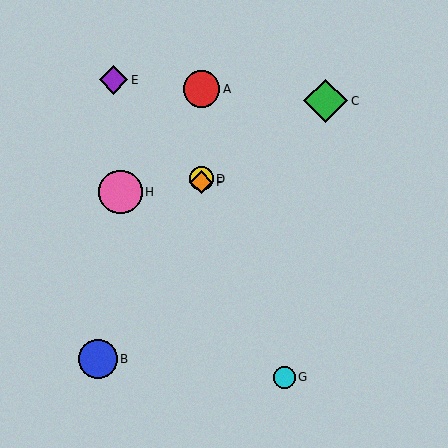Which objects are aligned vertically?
Objects A, D, F are aligned vertically.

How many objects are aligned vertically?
3 objects (A, D, F) are aligned vertically.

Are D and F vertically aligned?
Yes, both are at x≈201.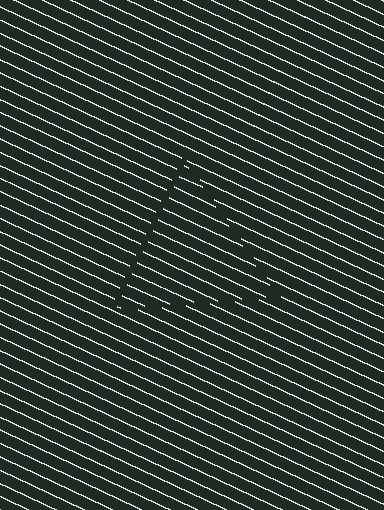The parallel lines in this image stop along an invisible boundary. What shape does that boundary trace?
An illusory triangle. The interior of the shape contains the same grating, shifted by half a period — the contour is defined by the phase discontinuity where line-ends from the inner and outer gratings abut.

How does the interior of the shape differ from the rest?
The interior of the shape contains the same grating, shifted by half a period — the contour is defined by the phase discontinuity where line-ends from the inner and outer gratings abut.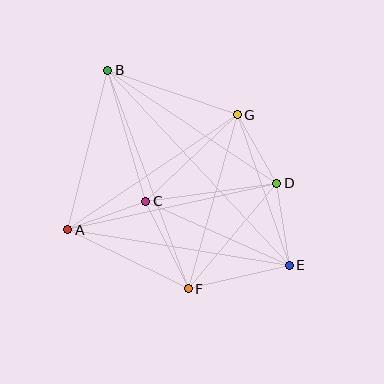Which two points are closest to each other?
Points D and G are closest to each other.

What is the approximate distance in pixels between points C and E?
The distance between C and E is approximately 157 pixels.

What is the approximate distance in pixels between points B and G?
The distance between B and G is approximately 137 pixels.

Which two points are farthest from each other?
Points B and E are farthest from each other.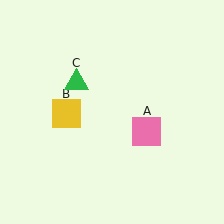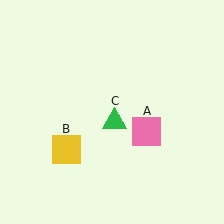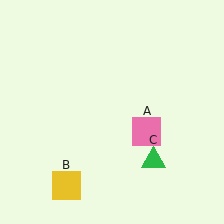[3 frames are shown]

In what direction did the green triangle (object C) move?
The green triangle (object C) moved down and to the right.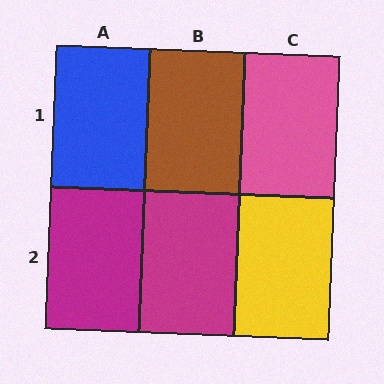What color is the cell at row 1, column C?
Pink.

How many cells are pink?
1 cell is pink.